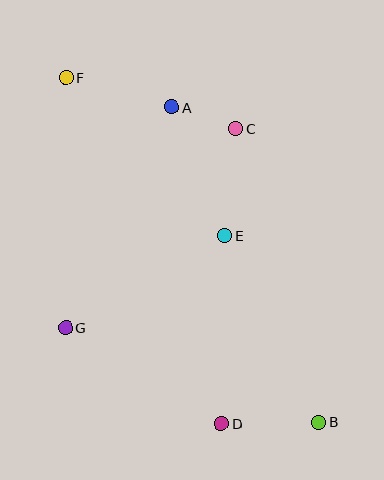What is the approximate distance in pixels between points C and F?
The distance between C and F is approximately 178 pixels.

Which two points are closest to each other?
Points A and C are closest to each other.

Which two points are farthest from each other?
Points B and F are farthest from each other.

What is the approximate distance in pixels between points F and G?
The distance between F and G is approximately 250 pixels.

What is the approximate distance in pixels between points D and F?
The distance between D and F is approximately 379 pixels.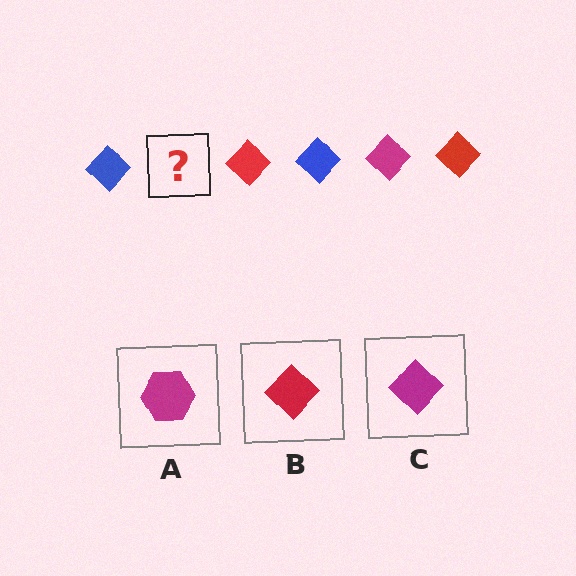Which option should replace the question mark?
Option C.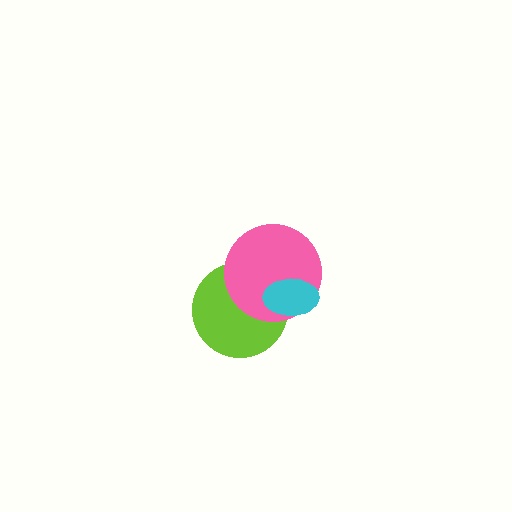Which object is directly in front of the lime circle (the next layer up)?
The pink circle is directly in front of the lime circle.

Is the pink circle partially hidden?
Yes, it is partially covered by another shape.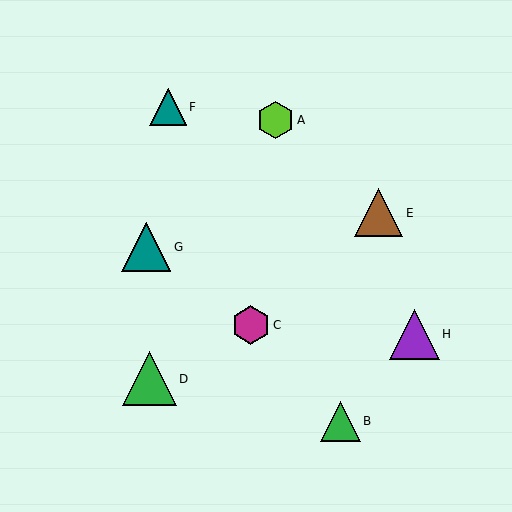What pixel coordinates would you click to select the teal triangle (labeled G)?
Click at (146, 247) to select the teal triangle G.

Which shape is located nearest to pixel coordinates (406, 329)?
The purple triangle (labeled H) at (414, 334) is nearest to that location.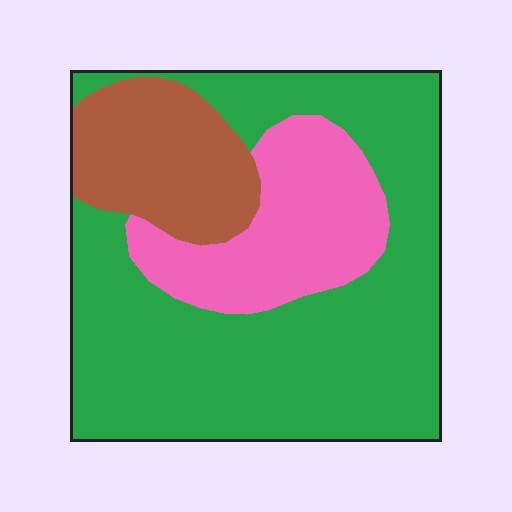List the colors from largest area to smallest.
From largest to smallest: green, pink, brown.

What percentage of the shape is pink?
Pink covers 21% of the shape.